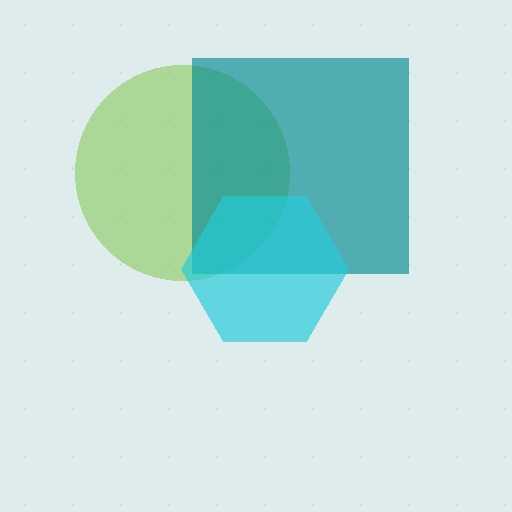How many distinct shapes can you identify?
There are 3 distinct shapes: a lime circle, a teal square, a cyan hexagon.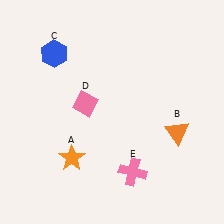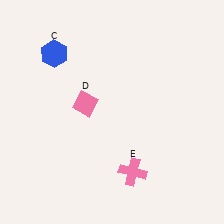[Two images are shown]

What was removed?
The orange star (A), the orange triangle (B) were removed in Image 2.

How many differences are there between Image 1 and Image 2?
There are 2 differences between the two images.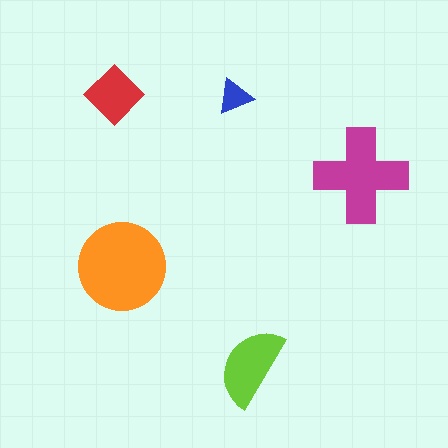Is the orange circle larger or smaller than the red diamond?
Larger.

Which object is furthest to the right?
The magenta cross is rightmost.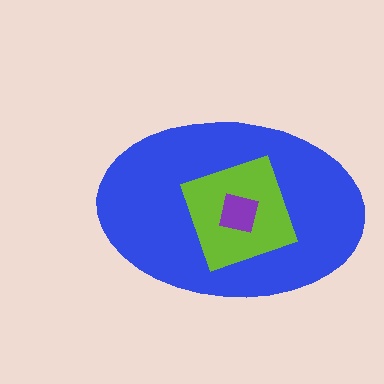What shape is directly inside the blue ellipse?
The lime diamond.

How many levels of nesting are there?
3.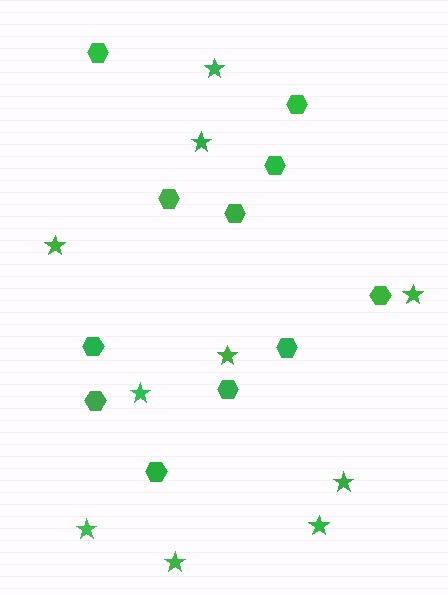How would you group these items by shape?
There are 2 groups: one group of hexagons (11) and one group of stars (10).